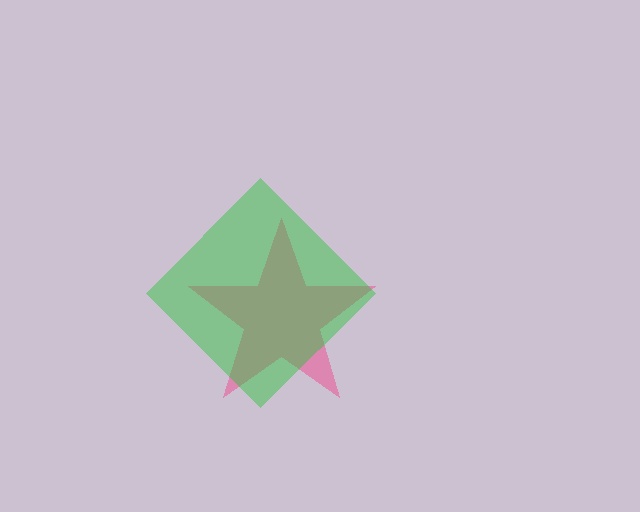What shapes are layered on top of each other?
The layered shapes are: a pink star, a green diamond.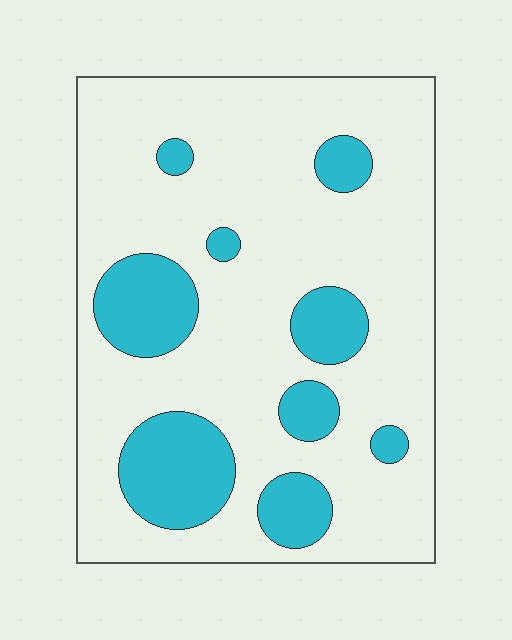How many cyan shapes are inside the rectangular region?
9.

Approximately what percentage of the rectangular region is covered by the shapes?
Approximately 20%.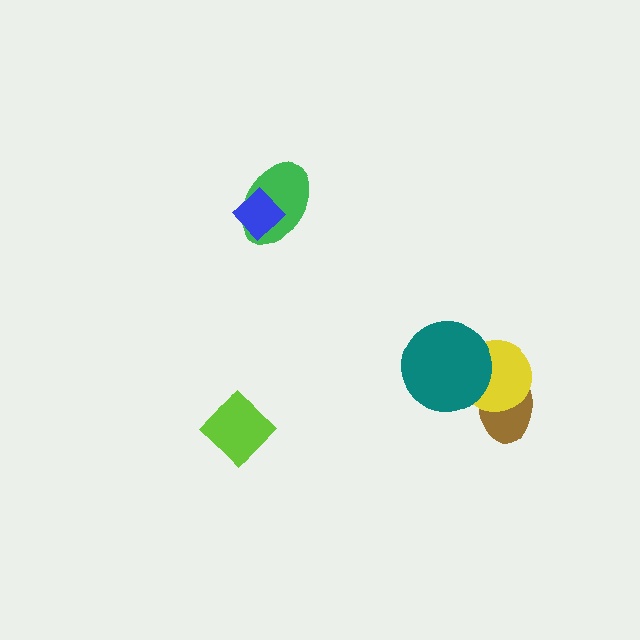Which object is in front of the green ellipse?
The blue diamond is in front of the green ellipse.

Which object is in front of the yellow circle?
The teal circle is in front of the yellow circle.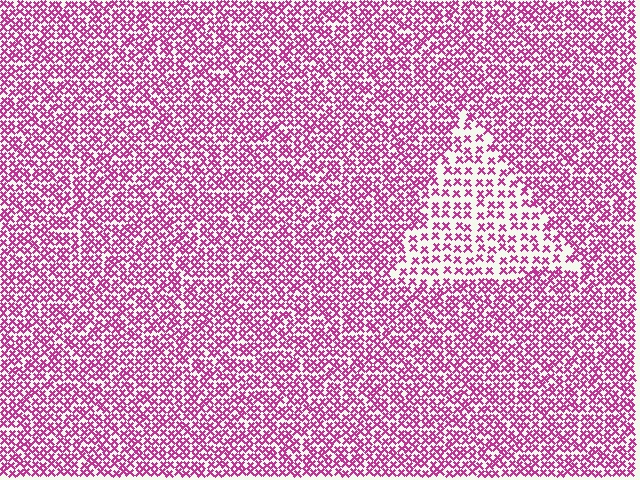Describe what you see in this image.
The image contains small magenta elements arranged at two different densities. A triangle-shaped region is visible where the elements are less densely packed than the surrounding area.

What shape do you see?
I see a triangle.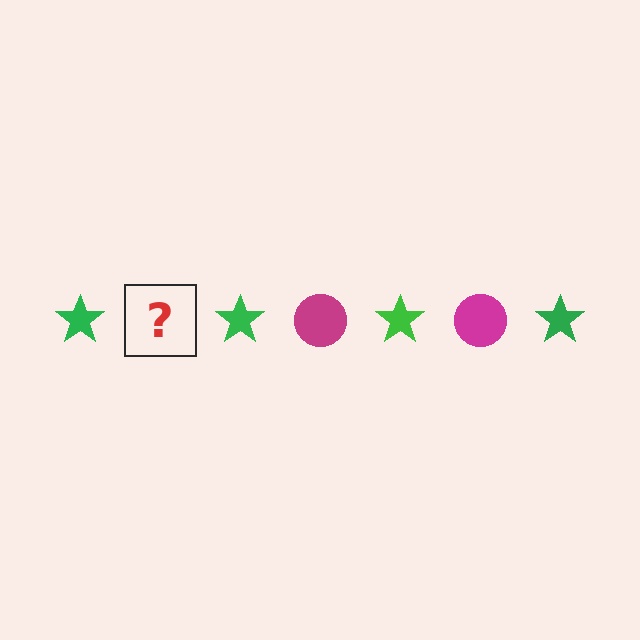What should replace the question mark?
The question mark should be replaced with a magenta circle.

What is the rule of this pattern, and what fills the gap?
The rule is that the pattern alternates between green star and magenta circle. The gap should be filled with a magenta circle.